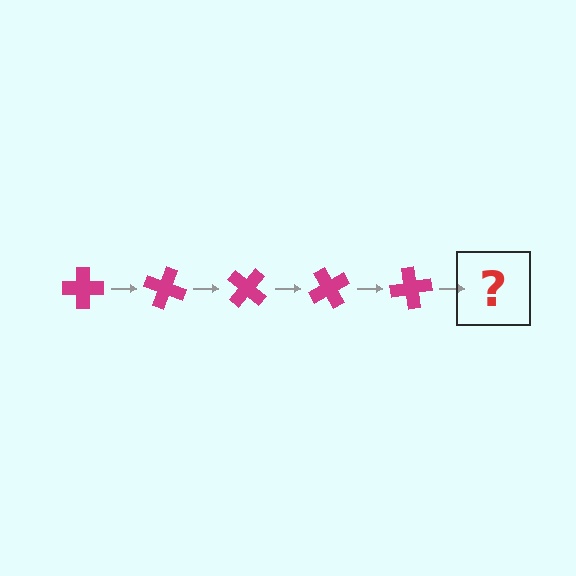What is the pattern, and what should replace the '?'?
The pattern is that the cross rotates 20 degrees each step. The '?' should be a magenta cross rotated 100 degrees.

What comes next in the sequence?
The next element should be a magenta cross rotated 100 degrees.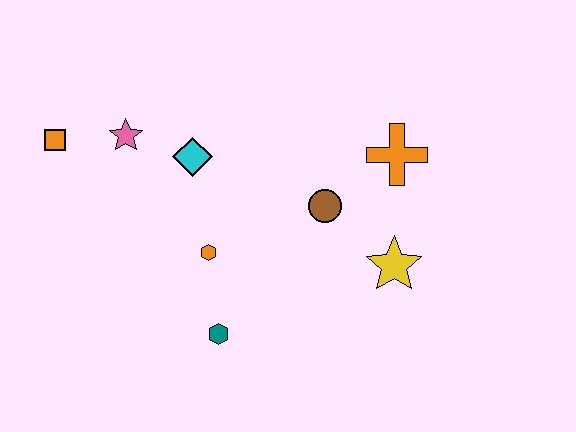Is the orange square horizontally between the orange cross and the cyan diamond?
No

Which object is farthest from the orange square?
The yellow star is farthest from the orange square.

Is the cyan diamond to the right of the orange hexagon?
No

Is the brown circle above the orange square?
No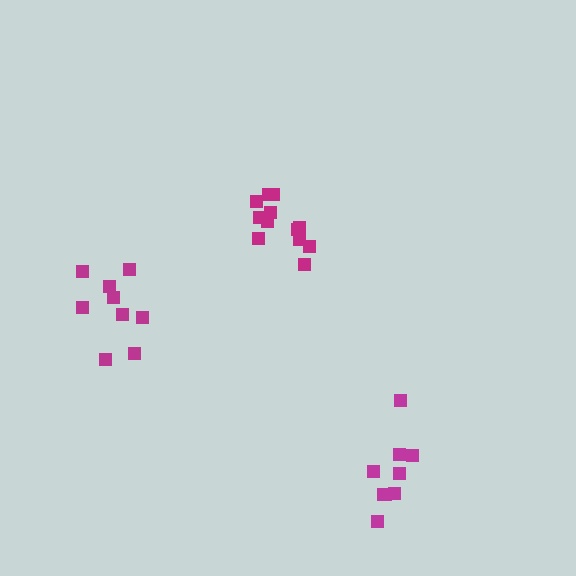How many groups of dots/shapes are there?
There are 3 groups.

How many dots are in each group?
Group 1: 12 dots, Group 2: 9 dots, Group 3: 9 dots (30 total).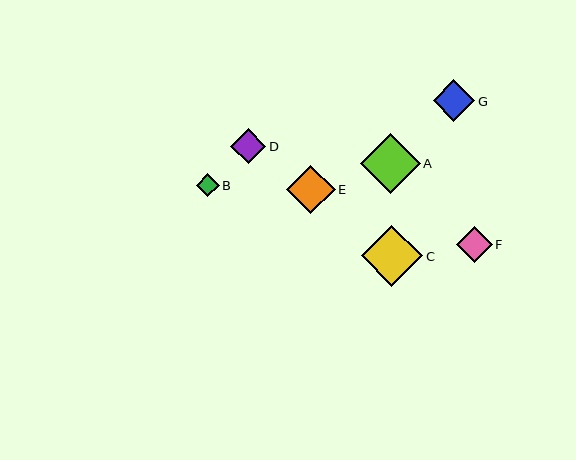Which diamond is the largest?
Diamond C is the largest with a size of approximately 62 pixels.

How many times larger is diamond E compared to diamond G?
Diamond E is approximately 1.2 times the size of diamond G.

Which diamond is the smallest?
Diamond B is the smallest with a size of approximately 23 pixels.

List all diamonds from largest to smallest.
From largest to smallest: C, A, E, G, F, D, B.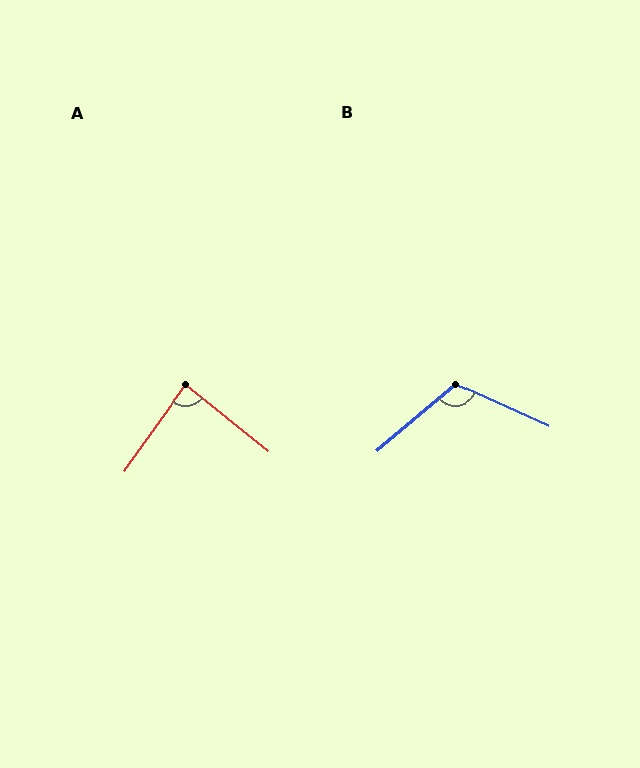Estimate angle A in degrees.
Approximately 87 degrees.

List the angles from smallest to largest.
A (87°), B (115°).